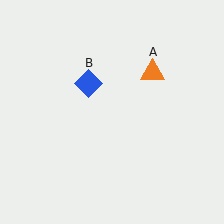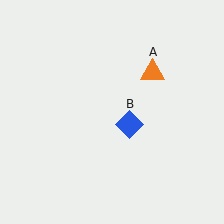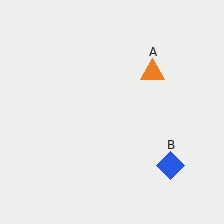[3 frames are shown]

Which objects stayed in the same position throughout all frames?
Orange triangle (object A) remained stationary.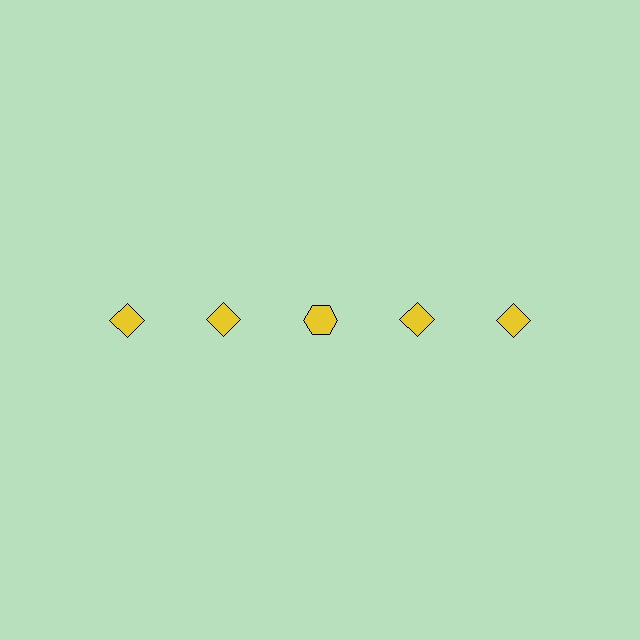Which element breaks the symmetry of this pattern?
The yellow hexagon in the top row, center column breaks the symmetry. All other shapes are yellow diamonds.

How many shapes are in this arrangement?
There are 5 shapes arranged in a grid pattern.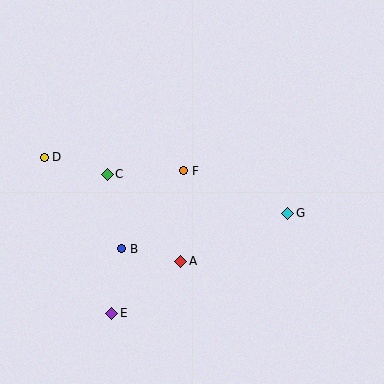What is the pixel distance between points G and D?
The distance between G and D is 250 pixels.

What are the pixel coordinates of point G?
Point G is at (288, 213).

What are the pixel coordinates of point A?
Point A is at (181, 261).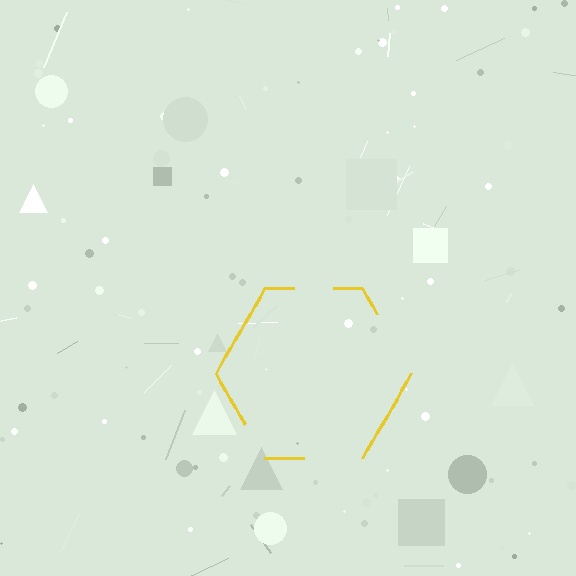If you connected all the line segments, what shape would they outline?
They would outline a hexagon.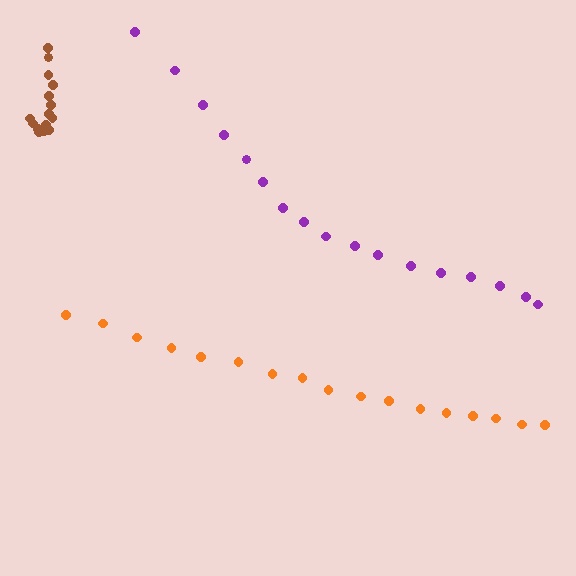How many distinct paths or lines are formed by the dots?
There are 3 distinct paths.